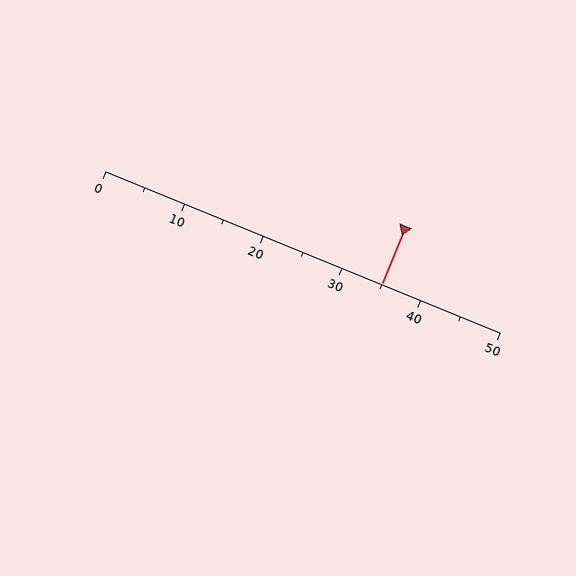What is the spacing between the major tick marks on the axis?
The major ticks are spaced 10 apart.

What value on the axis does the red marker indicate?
The marker indicates approximately 35.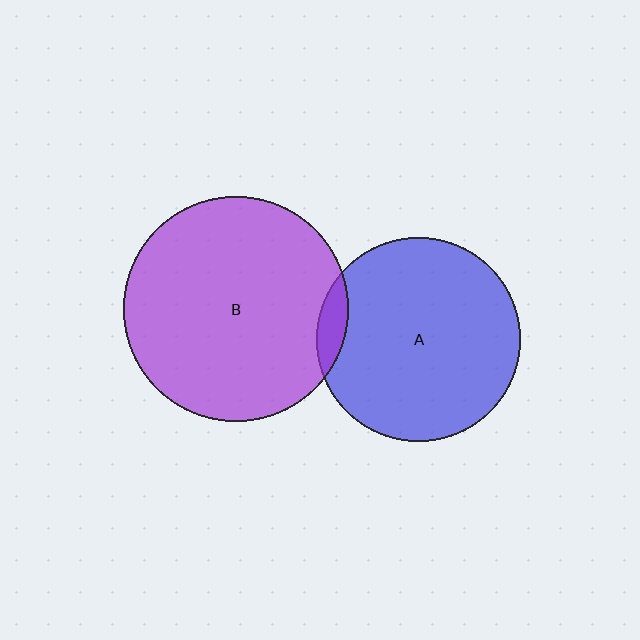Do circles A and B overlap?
Yes.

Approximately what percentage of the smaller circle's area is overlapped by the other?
Approximately 5%.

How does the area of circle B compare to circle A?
Approximately 1.2 times.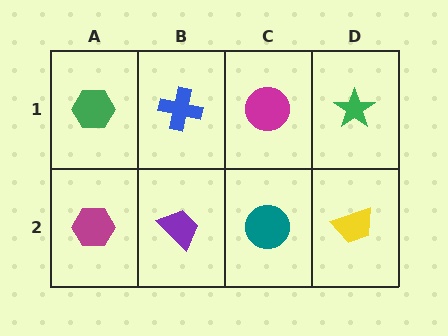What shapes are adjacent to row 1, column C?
A teal circle (row 2, column C), a blue cross (row 1, column B), a green star (row 1, column D).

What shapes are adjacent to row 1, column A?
A magenta hexagon (row 2, column A), a blue cross (row 1, column B).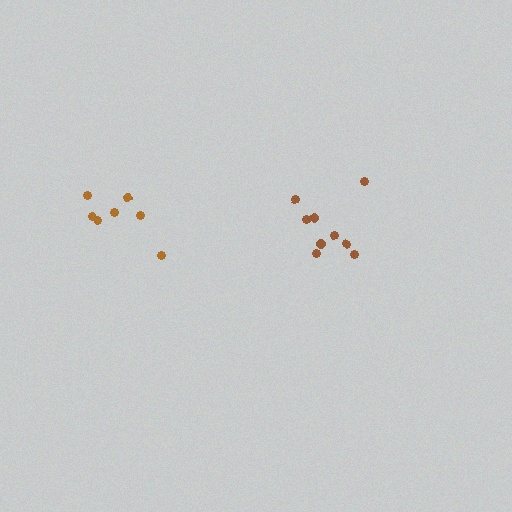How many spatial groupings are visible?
There are 2 spatial groupings.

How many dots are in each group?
Group 1: 9 dots, Group 2: 7 dots (16 total).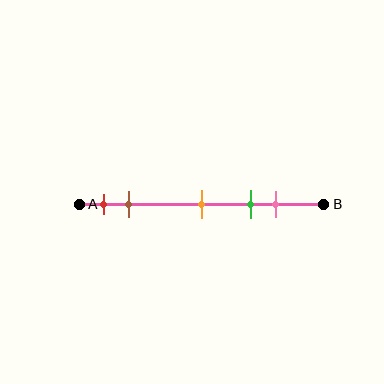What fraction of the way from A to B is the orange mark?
The orange mark is approximately 50% (0.5) of the way from A to B.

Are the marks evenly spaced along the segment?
No, the marks are not evenly spaced.